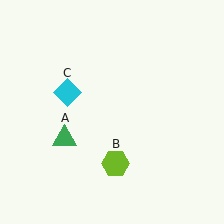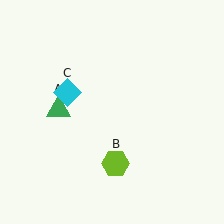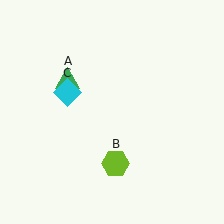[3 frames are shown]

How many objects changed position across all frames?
1 object changed position: green triangle (object A).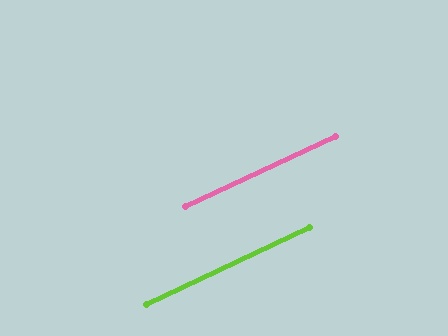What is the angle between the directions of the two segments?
Approximately 0 degrees.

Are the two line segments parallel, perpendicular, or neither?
Parallel — their directions differ by only 0.3°.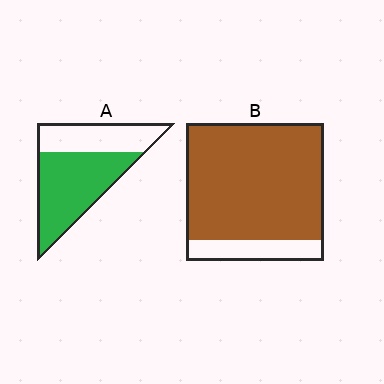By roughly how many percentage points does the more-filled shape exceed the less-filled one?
By roughly 20 percentage points (B over A).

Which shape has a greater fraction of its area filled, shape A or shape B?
Shape B.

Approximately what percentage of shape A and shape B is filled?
A is approximately 65% and B is approximately 85%.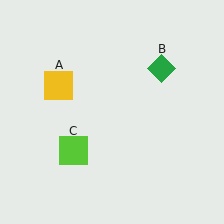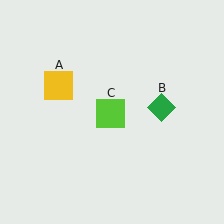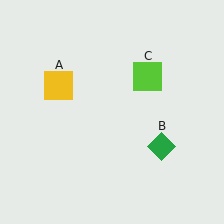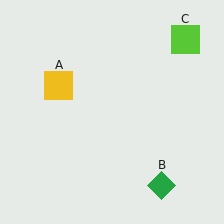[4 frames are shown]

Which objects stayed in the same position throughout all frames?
Yellow square (object A) remained stationary.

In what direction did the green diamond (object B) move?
The green diamond (object B) moved down.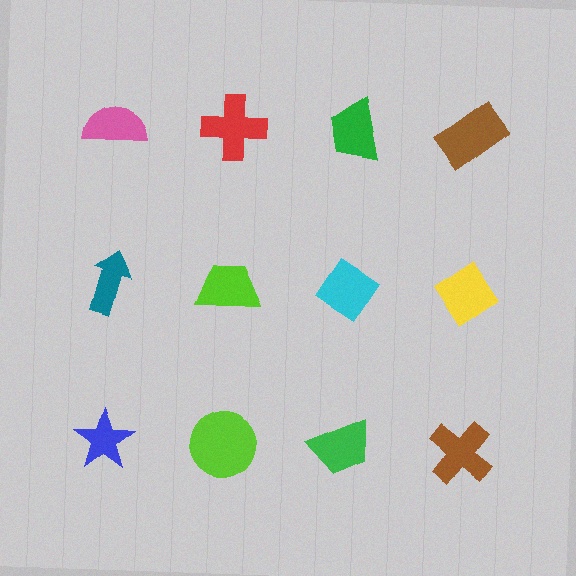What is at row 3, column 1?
A blue star.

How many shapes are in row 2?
4 shapes.